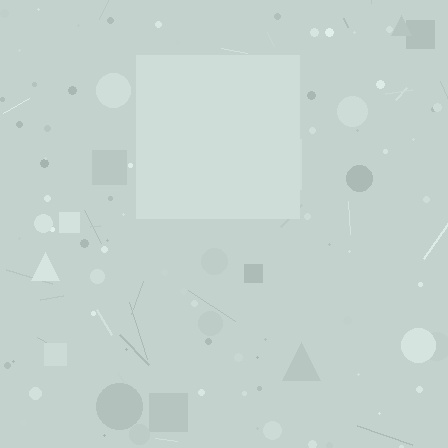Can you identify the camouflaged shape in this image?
The camouflaged shape is a square.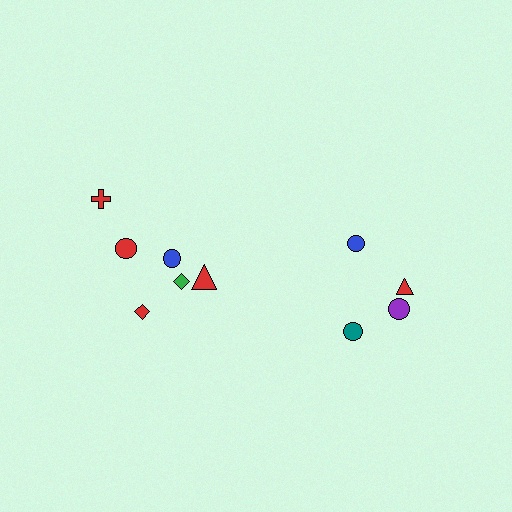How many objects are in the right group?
There are 4 objects.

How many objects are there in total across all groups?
There are 10 objects.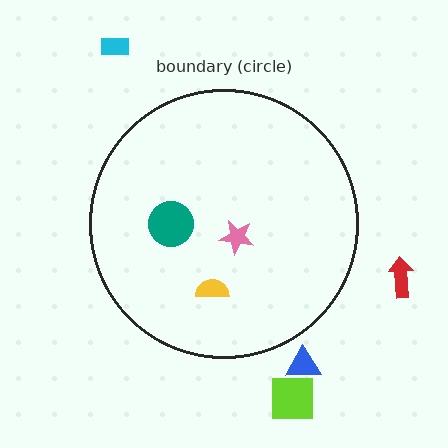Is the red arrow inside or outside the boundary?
Outside.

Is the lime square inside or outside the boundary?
Outside.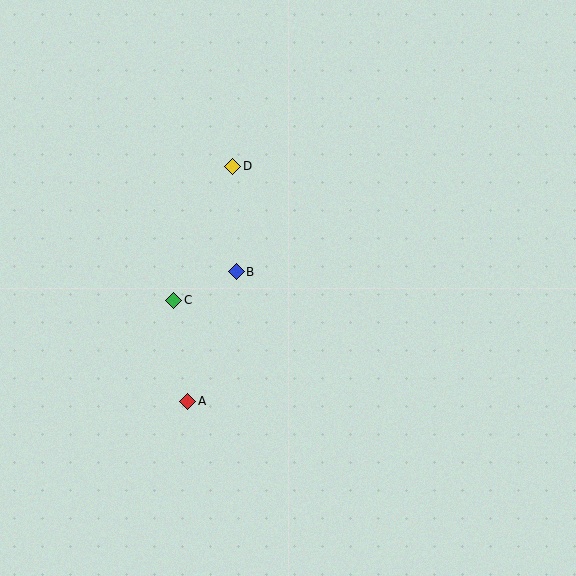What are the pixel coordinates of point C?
Point C is at (174, 300).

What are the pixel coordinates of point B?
Point B is at (236, 272).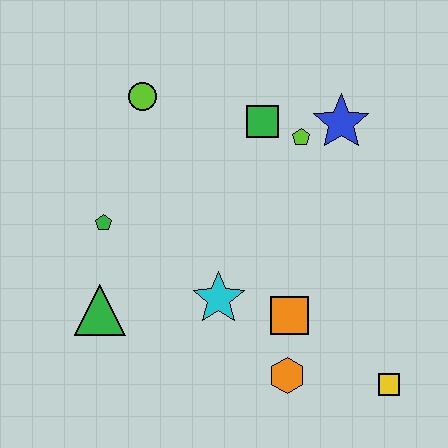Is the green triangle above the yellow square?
Yes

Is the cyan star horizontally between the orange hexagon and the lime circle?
Yes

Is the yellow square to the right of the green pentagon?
Yes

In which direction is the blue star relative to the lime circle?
The blue star is to the right of the lime circle.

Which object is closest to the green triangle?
The green pentagon is closest to the green triangle.